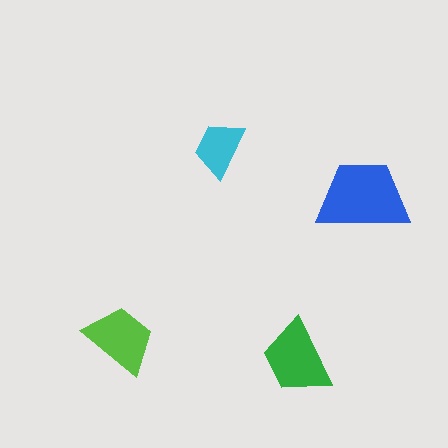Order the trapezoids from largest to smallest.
the blue one, the green one, the lime one, the cyan one.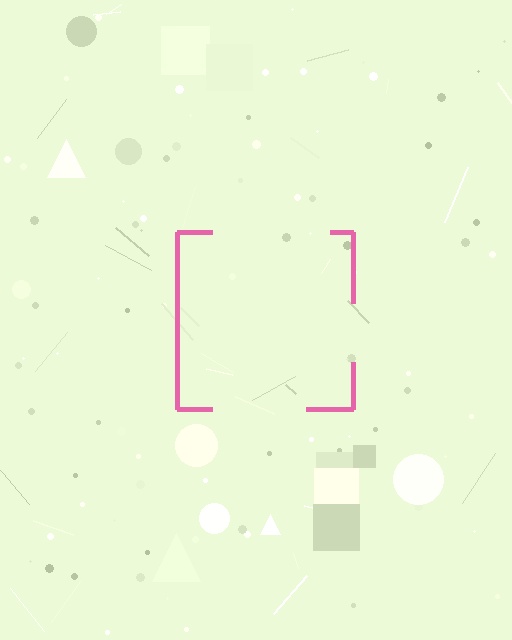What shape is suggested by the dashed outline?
The dashed outline suggests a square.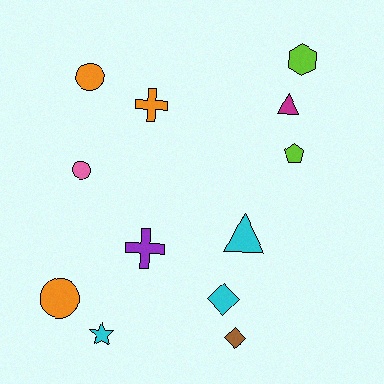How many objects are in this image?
There are 12 objects.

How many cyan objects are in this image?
There are 3 cyan objects.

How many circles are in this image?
There are 3 circles.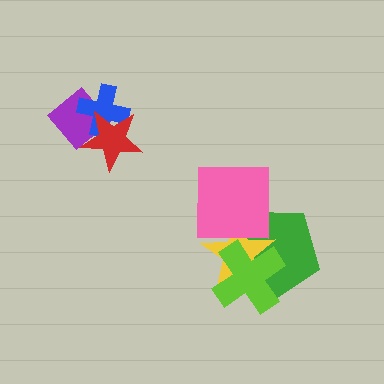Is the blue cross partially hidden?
Yes, it is partially covered by another shape.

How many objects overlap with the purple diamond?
2 objects overlap with the purple diamond.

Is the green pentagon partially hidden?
Yes, it is partially covered by another shape.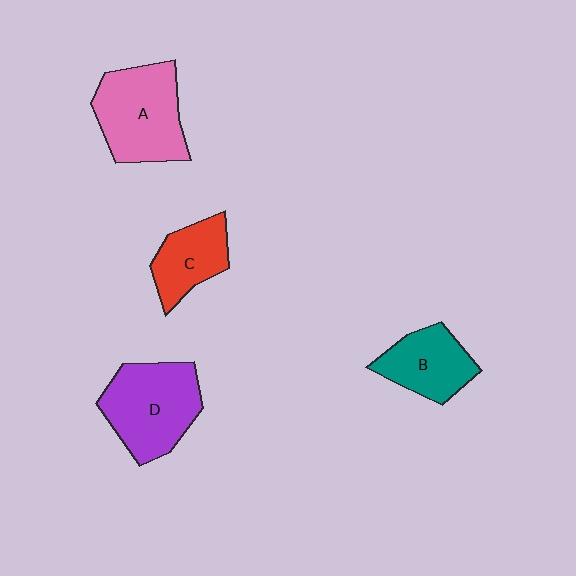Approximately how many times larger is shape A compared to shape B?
Approximately 1.5 times.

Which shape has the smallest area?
Shape C (red).